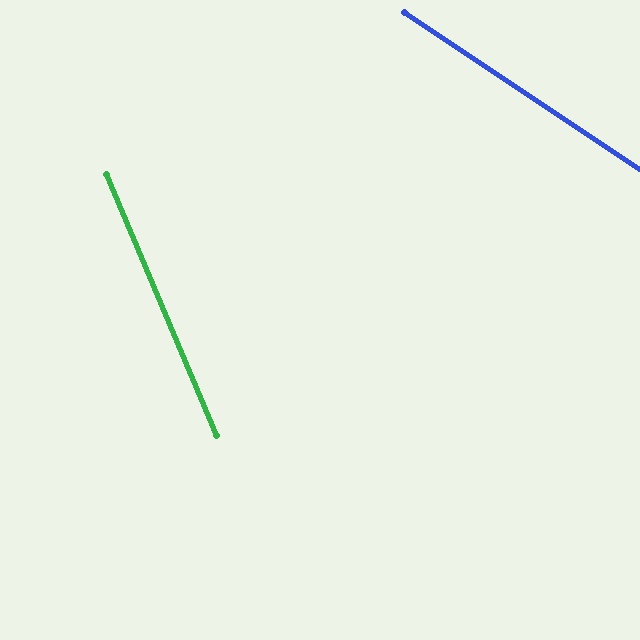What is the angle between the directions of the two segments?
Approximately 33 degrees.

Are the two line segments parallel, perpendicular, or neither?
Neither parallel nor perpendicular — they differ by about 33°.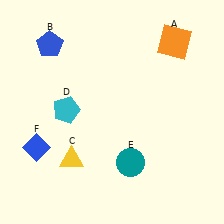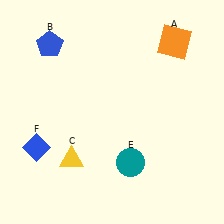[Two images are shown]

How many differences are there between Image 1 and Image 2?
There is 1 difference between the two images.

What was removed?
The cyan pentagon (D) was removed in Image 2.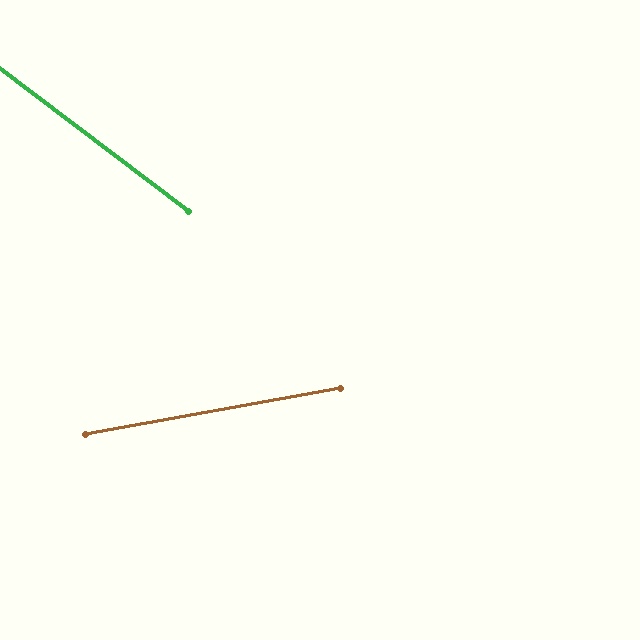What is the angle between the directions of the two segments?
Approximately 47 degrees.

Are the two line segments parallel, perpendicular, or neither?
Neither parallel nor perpendicular — they differ by about 47°.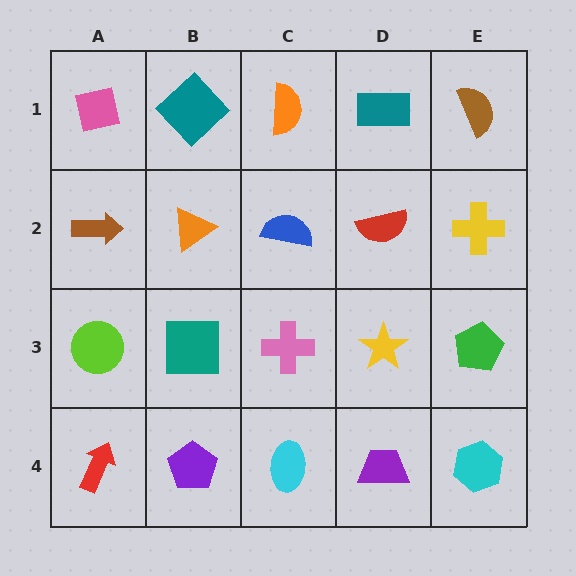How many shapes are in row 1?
5 shapes.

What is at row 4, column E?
A cyan hexagon.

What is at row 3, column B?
A teal square.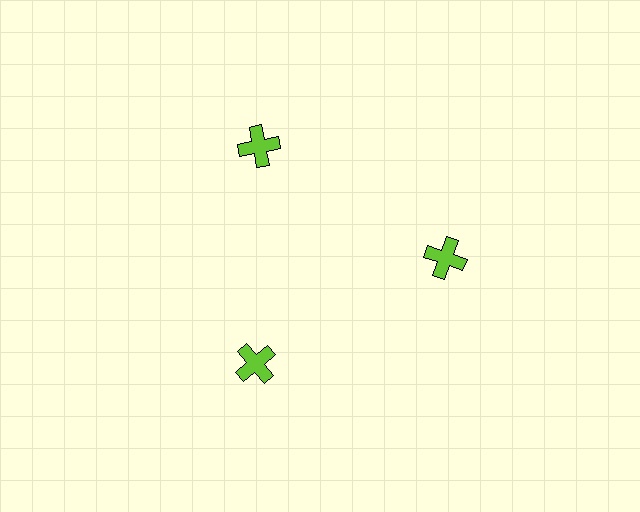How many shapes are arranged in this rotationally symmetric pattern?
There are 3 shapes, arranged in 3 groups of 1.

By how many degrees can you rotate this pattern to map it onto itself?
The pattern maps onto itself every 120 degrees of rotation.